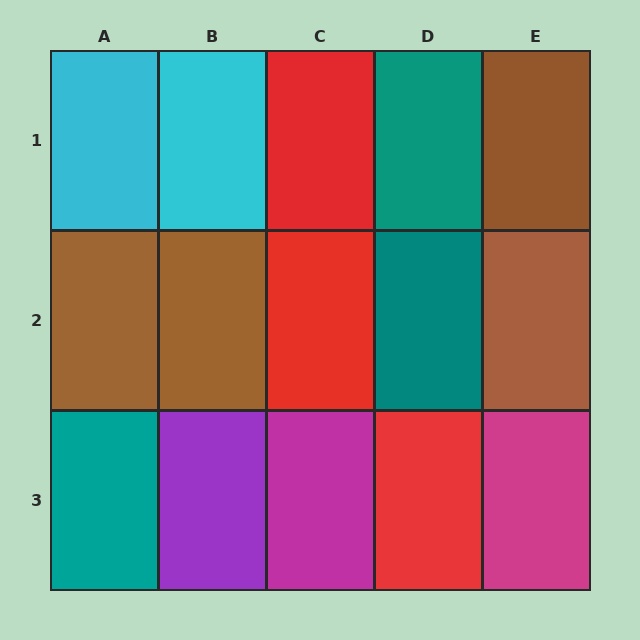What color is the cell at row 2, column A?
Brown.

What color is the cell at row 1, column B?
Cyan.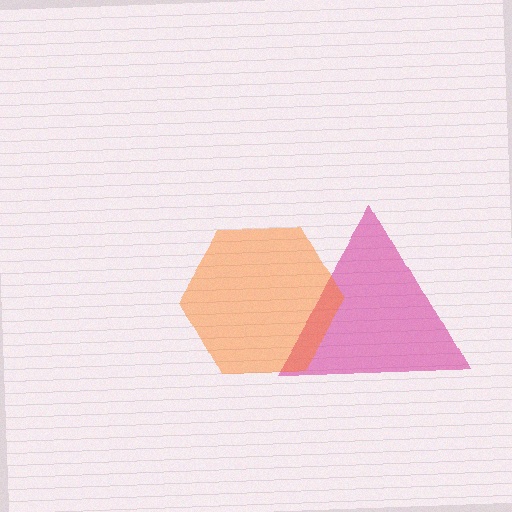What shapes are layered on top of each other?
The layered shapes are: a magenta triangle, an orange hexagon.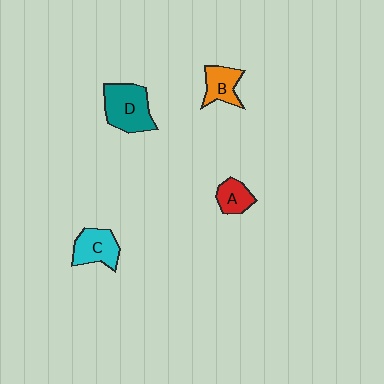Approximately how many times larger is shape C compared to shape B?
Approximately 1.2 times.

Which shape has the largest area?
Shape D (teal).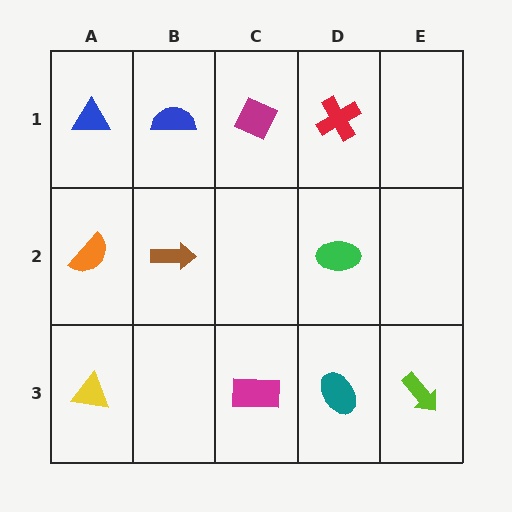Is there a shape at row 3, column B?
No, that cell is empty.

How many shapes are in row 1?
4 shapes.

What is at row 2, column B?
A brown arrow.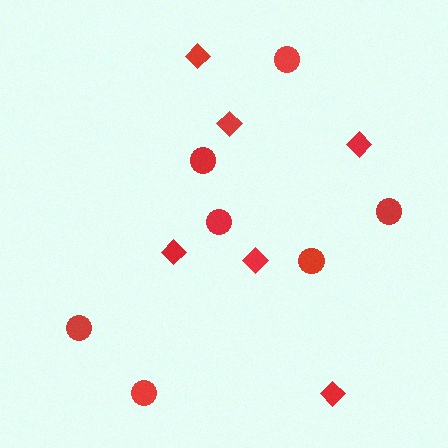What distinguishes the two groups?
There are 2 groups: one group of circles (7) and one group of diamonds (6).